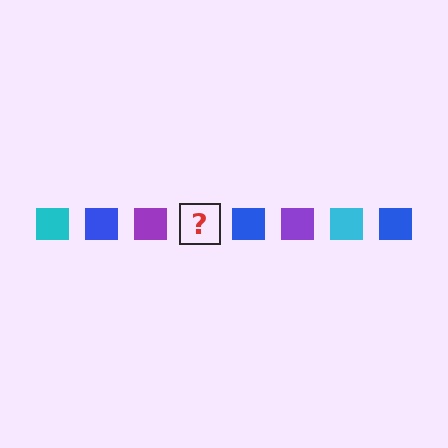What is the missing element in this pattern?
The missing element is a cyan square.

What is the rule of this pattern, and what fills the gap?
The rule is that the pattern cycles through cyan, blue, purple squares. The gap should be filled with a cyan square.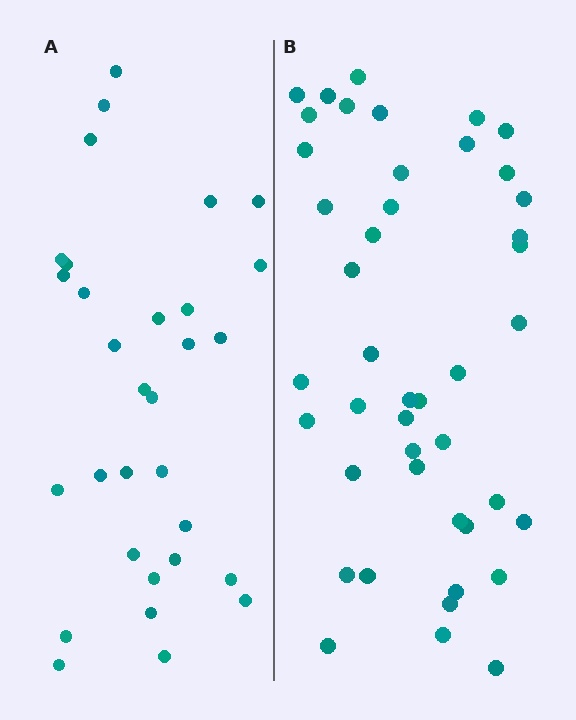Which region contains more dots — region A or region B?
Region B (the right region) has more dots.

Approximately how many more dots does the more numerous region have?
Region B has approximately 15 more dots than region A.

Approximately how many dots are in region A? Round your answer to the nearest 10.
About 30 dots. (The exact count is 31, which rounds to 30.)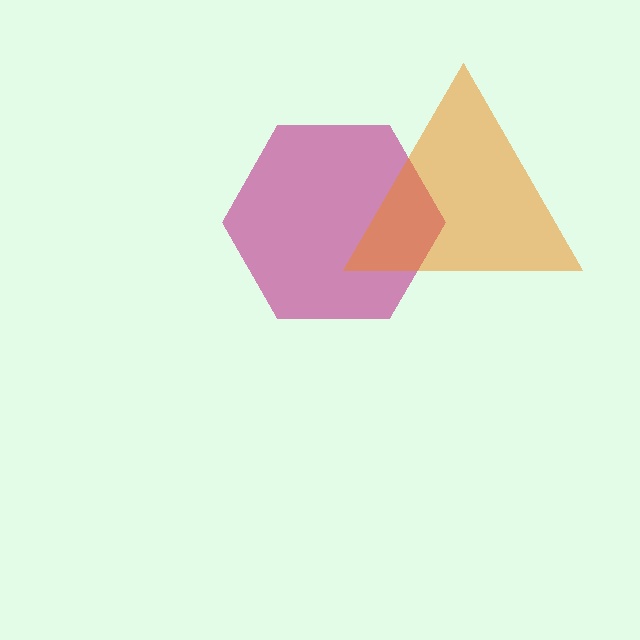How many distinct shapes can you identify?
There are 2 distinct shapes: a magenta hexagon, an orange triangle.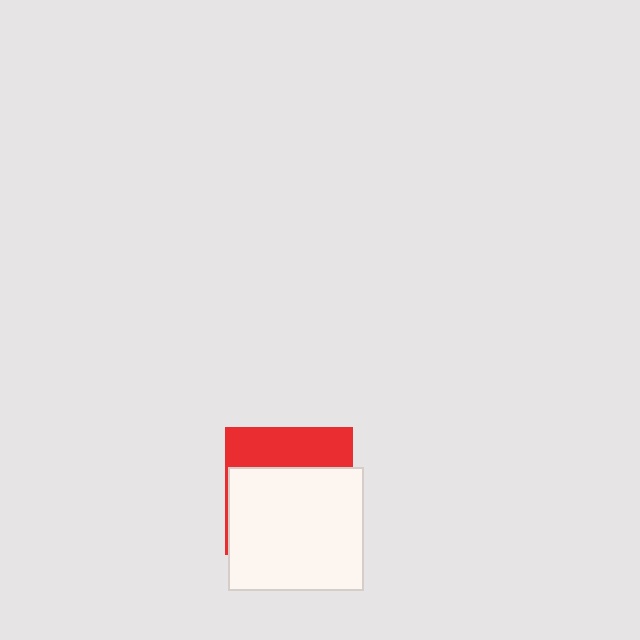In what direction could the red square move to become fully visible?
The red square could move up. That would shift it out from behind the white rectangle entirely.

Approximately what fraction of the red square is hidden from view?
Roughly 68% of the red square is hidden behind the white rectangle.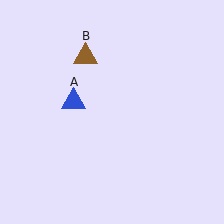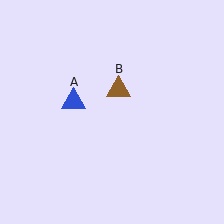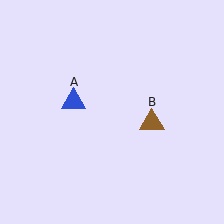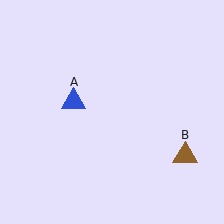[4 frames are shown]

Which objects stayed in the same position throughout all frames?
Blue triangle (object A) remained stationary.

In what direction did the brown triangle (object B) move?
The brown triangle (object B) moved down and to the right.